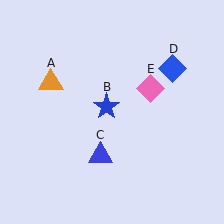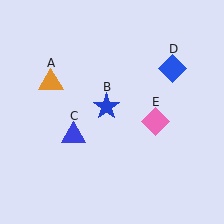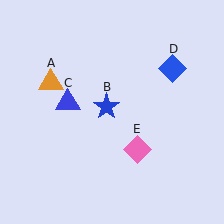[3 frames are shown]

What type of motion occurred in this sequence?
The blue triangle (object C), pink diamond (object E) rotated clockwise around the center of the scene.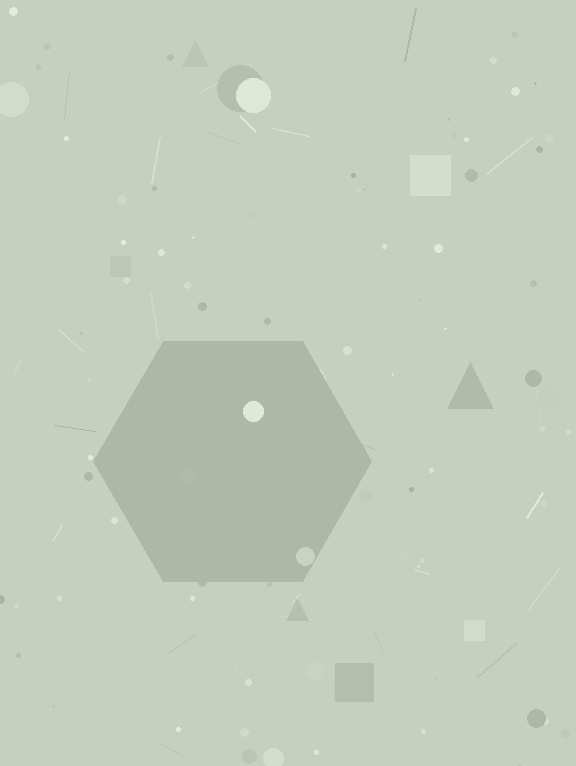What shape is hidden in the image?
A hexagon is hidden in the image.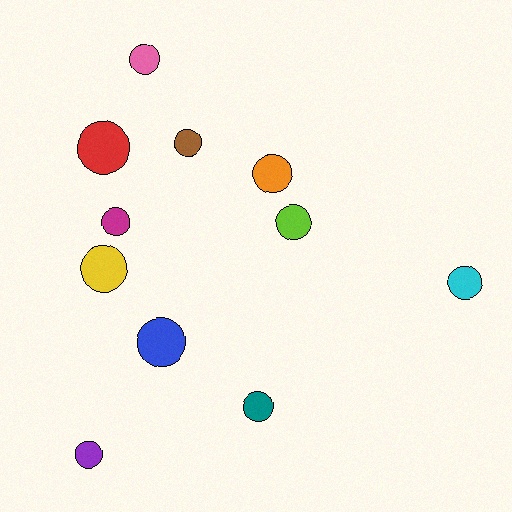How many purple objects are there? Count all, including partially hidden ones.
There is 1 purple object.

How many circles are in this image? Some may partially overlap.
There are 11 circles.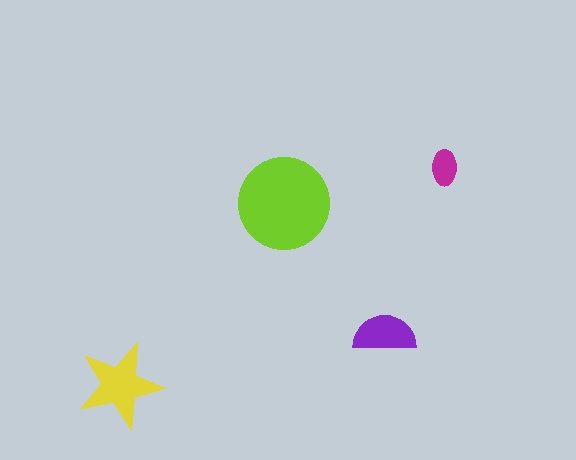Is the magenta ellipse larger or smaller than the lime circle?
Smaller.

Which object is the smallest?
The magenta ellipse.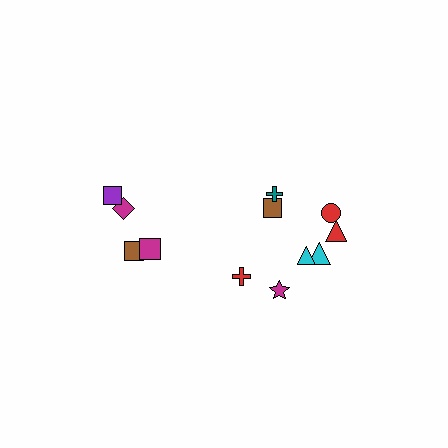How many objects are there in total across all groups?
There are 12 objects.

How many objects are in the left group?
There are 4 objects.